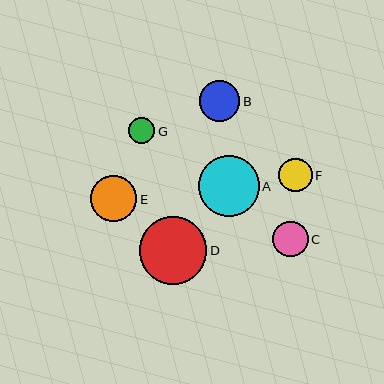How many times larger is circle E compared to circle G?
Circle E is approximately 1.7 times the size of circle G.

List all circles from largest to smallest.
From largest to smallest: D, A, E, B, C, F, G.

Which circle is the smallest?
Circle G is the smallest with a size of approximately 27 pixels.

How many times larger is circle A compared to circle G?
Circle A is approximately 2.3 times the size of circle G.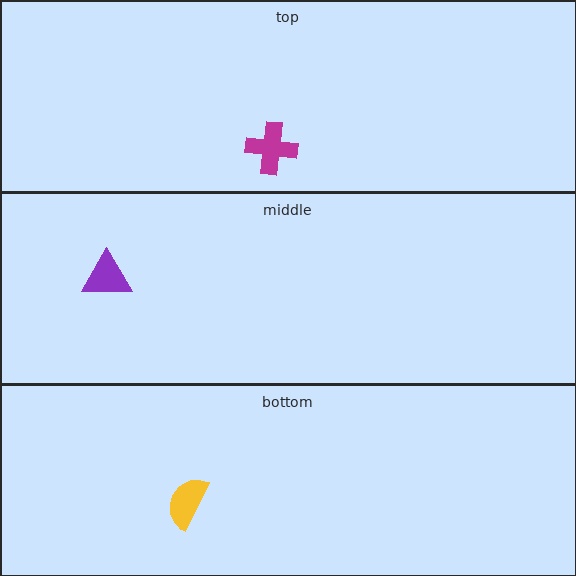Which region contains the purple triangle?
The middle region.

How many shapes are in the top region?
1.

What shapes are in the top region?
The magenta cross.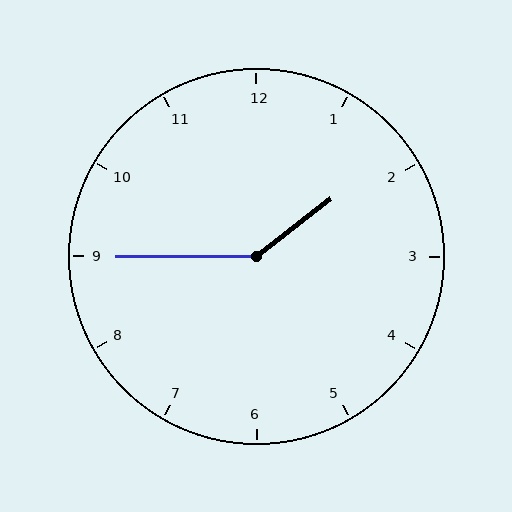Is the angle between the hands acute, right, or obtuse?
It is obtuse.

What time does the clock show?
1:45.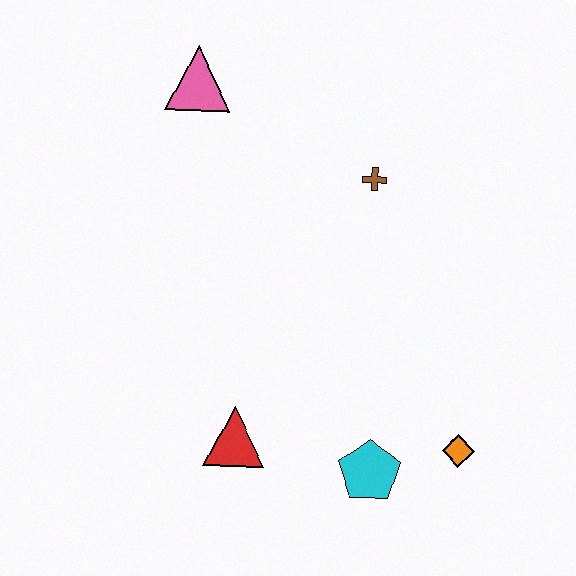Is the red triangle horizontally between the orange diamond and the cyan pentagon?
No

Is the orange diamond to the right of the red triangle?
Yes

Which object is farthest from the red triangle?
The pink triangle is farthest from the red triangle.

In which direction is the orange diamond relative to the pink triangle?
The orange diamond is below the pink triangle.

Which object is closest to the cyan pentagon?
The orange diamond is closest to the cyan pentagon.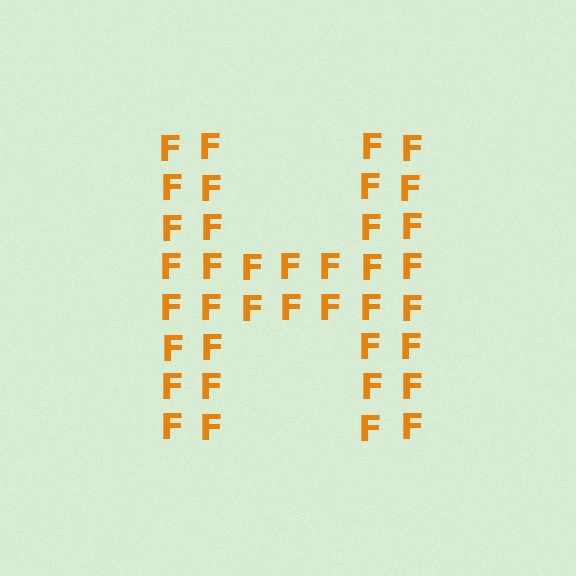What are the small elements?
The small elements are letter F's.